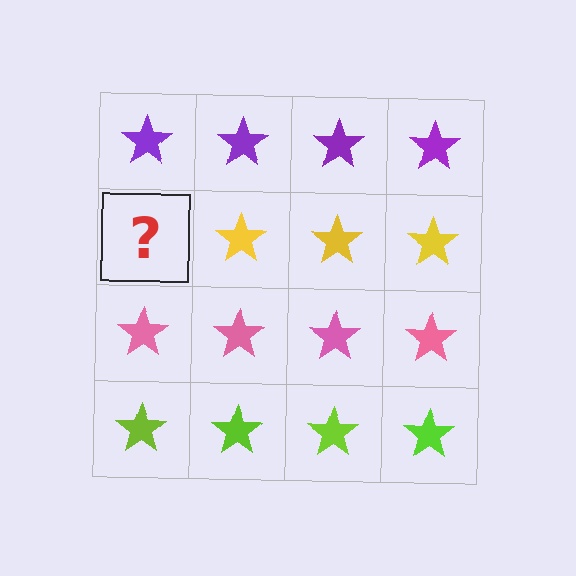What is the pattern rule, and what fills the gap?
The rule is that each row has a consistent color. The gap should be filled with a yellow star.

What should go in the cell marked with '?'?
The missing cell should contain a yellow star.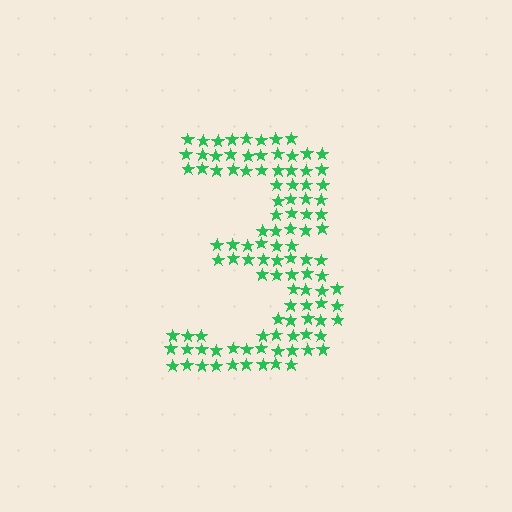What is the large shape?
The large shape is the digit 3.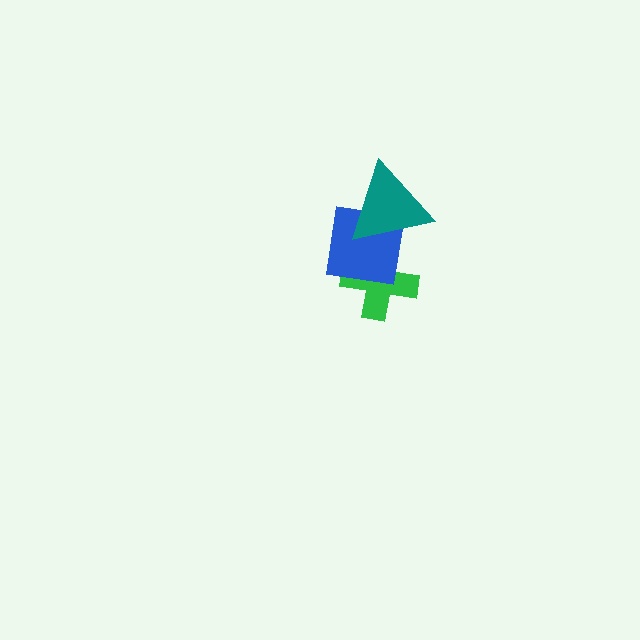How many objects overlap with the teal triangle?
2 objects overlap with the teal triangle.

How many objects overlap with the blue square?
2 objects overlap with the blue square.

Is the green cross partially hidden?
Yes, it is partially covered by another shape.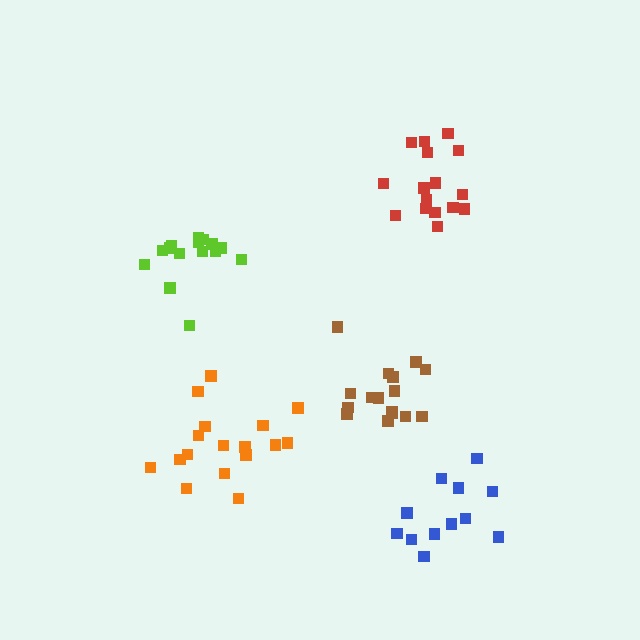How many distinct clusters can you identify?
There are 5 distinct clusters.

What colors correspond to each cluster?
The clusters are colored: lime, orange, brown, red, blue.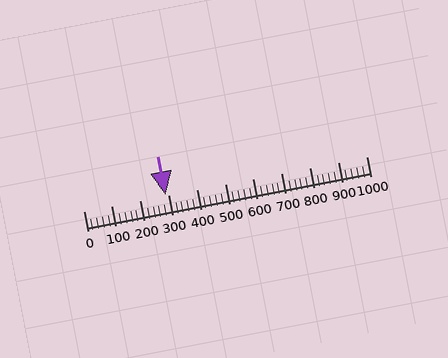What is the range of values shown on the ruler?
The ruler shows values from 0 to 1000.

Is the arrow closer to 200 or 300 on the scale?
The arrow is closer to 300.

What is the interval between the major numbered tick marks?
The major tick marks are spaced 100 units apart.